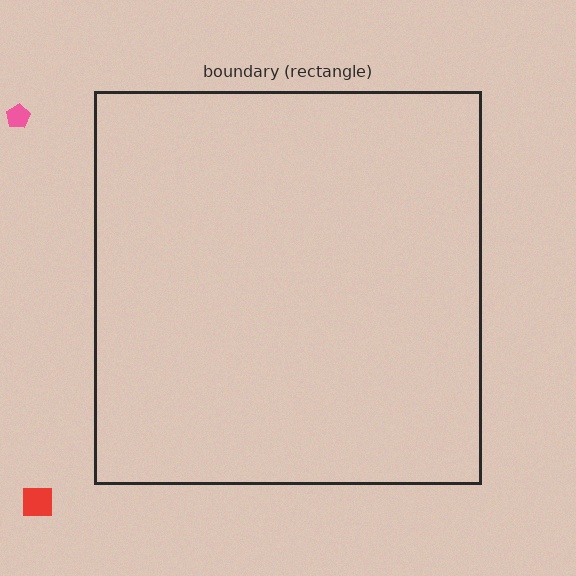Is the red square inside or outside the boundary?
Outside.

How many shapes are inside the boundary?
0 inside, 2 outside.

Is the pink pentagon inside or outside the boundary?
Outside.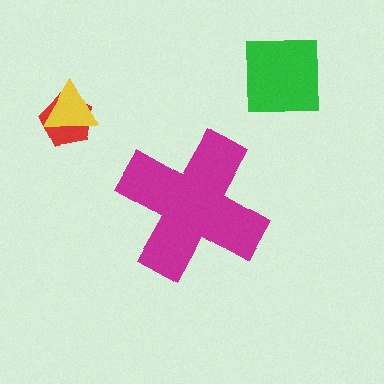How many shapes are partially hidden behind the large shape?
0 shapes are partially hidden.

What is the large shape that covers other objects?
A magenta cross.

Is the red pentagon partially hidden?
No, the red pentagon is fully visible.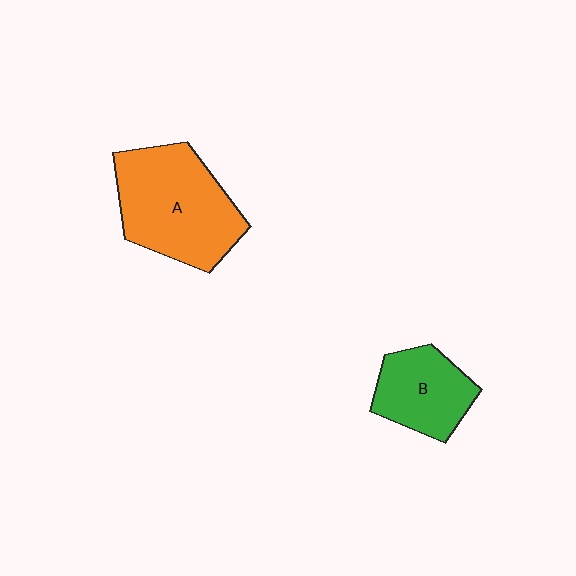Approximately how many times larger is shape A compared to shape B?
Approximately 1.7 times.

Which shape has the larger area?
Shape A (orange).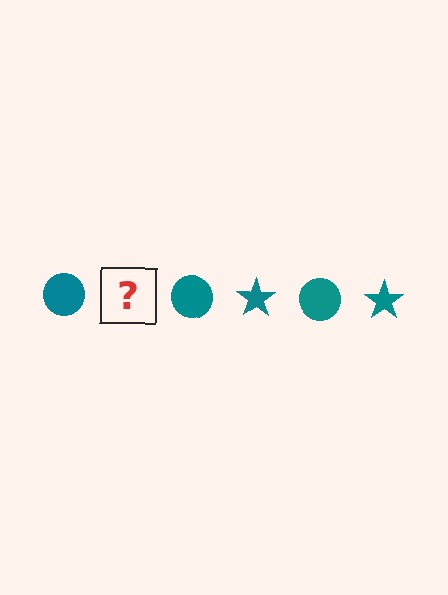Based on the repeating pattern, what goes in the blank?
The blank should be a teal star.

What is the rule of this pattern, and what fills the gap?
The rule is that the pattern cycles through circle, star shapes in teal. The gap should be filled with a teal star.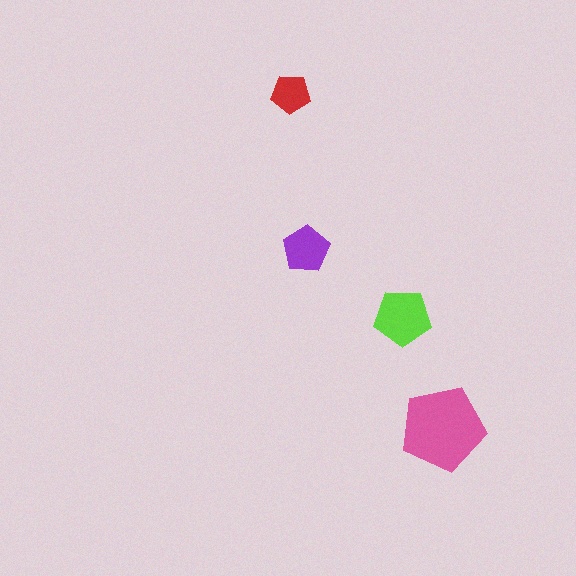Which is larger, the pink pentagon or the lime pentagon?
The pink one.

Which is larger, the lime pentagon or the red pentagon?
The lime one.